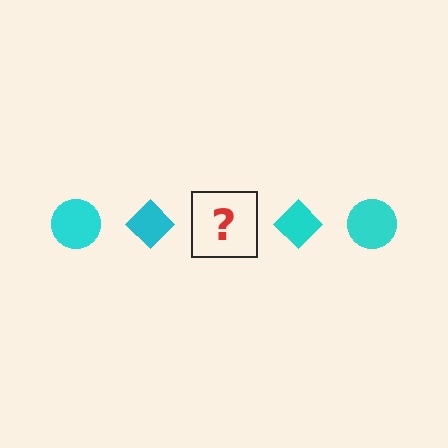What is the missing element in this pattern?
The missing element is a cyan circle.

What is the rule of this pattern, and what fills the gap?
The rule is that the pattern cycles through circle, diamond shapes in cyan. The gap should be filled with a cyan circle.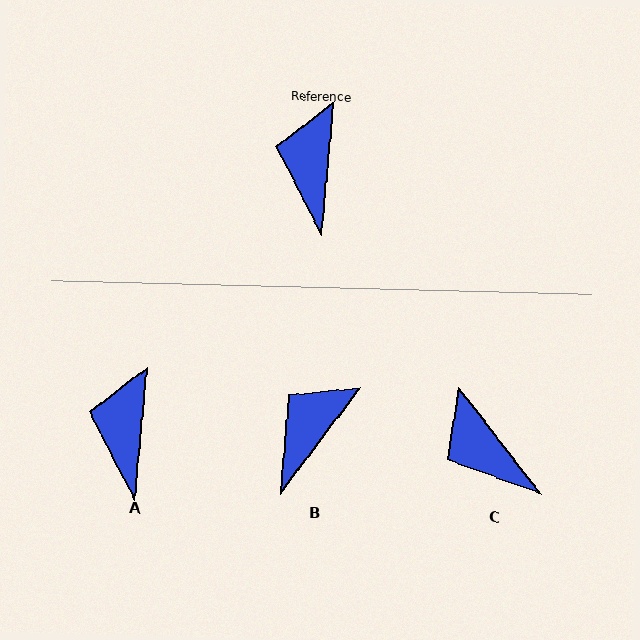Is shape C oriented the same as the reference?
No, it is off by about 43 degrees.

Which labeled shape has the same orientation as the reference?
A.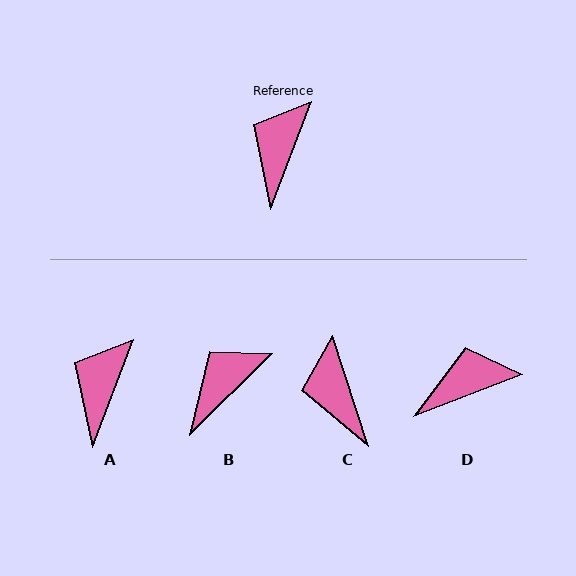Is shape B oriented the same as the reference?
No, it is off by about 24 degrees.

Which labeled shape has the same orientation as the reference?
A.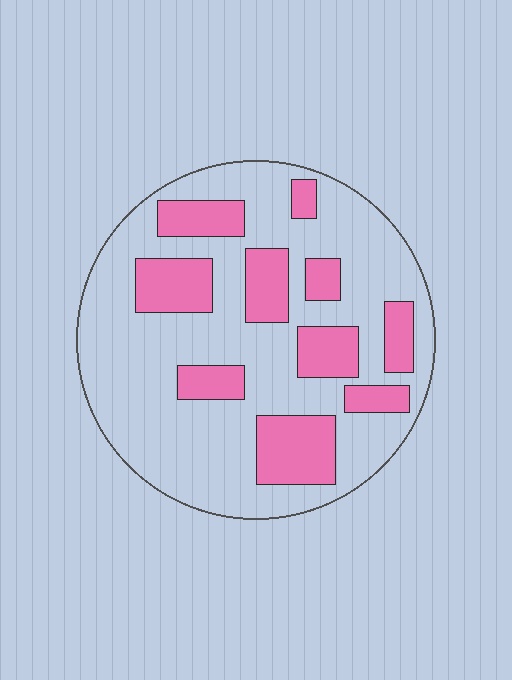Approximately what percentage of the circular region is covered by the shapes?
Approximately 30%.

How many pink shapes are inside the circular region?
10.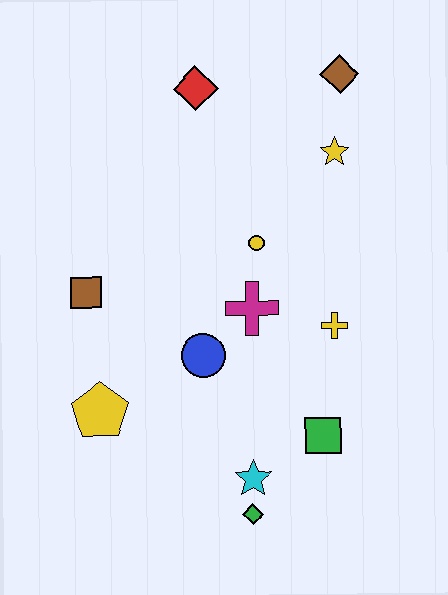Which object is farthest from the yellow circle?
The green diamond is farthest from the yellow circle.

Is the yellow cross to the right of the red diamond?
Yes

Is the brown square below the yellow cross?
No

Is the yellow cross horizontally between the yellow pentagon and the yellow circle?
No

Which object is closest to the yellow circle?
The magenta cross is closest to the yellow circle.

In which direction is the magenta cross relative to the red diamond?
The magenta cross is below the red diamond.